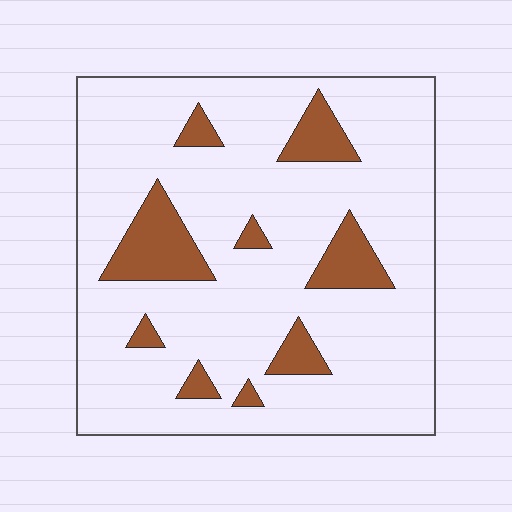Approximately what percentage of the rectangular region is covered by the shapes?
Approximately 15%.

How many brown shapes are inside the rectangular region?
9.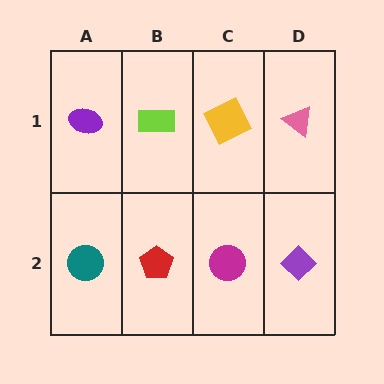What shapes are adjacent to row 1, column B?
A red pentagon (row 2, column B), a purple ellipse (row 1, column A), a yellow square (row 1, column C).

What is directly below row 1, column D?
A purple diamond.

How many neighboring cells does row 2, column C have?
3.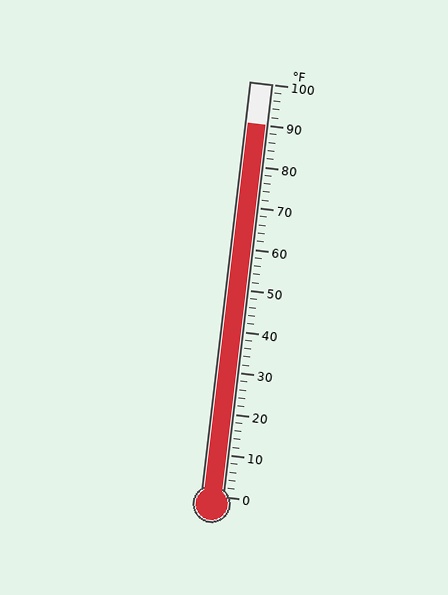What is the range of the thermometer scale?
The thermometer scale ranges from 0°F to 100°F.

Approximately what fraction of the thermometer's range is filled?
The thermometer is filled to approximately 90% of its range.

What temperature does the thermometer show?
The thermometer shows approximately 90°F.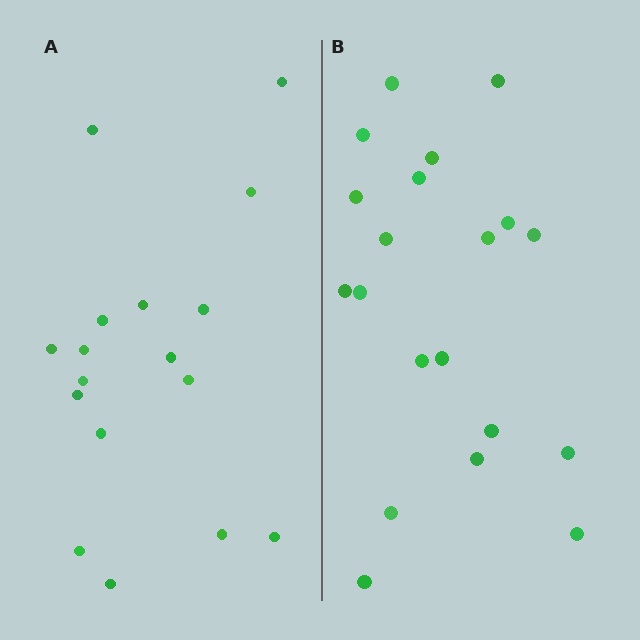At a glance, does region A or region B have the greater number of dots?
Region B (the right region) has more dots.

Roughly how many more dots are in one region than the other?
Region B has just a few more — roughly 2 or 3 more dots than region A.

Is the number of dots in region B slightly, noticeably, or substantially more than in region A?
Region B has only slightly more — the two regions are fairly close. The ratio is roughly 1.2 to 1.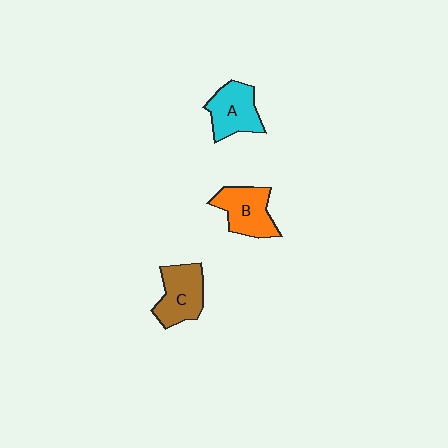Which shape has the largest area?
Shape C (brown).